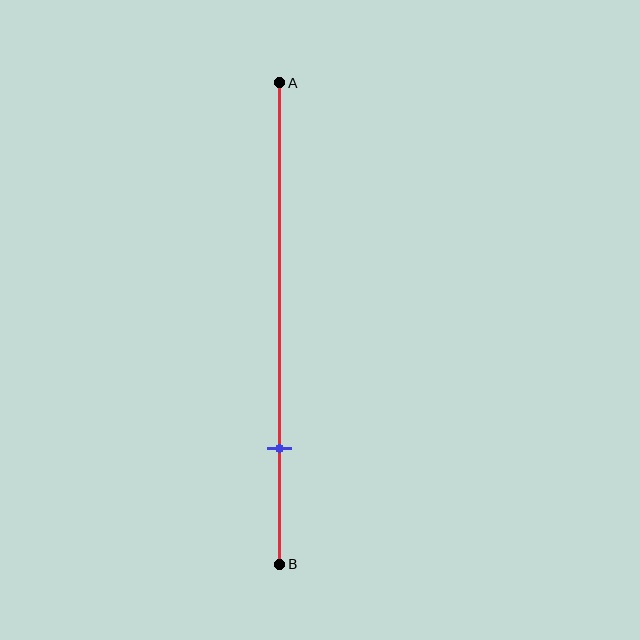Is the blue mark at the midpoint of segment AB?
No, the mark is at about 75% from A, not at the 50% midpoint.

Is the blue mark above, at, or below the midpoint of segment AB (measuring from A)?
The blue mark is below the midpoint of segment AB.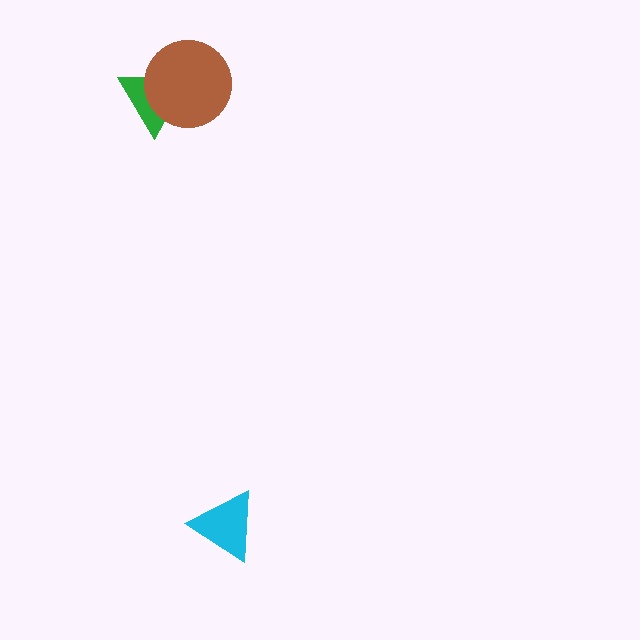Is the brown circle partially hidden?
No, no other shape covers it.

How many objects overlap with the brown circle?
1 object overlaps with the brown circle.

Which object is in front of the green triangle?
The brown circle is in front of the green triangle.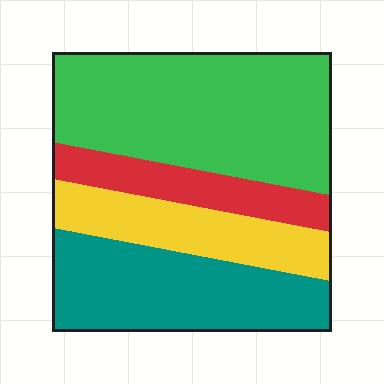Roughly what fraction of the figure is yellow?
Yellow covers around 20% of the figure.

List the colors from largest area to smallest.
From largest to smallest: green, teal, yellow, red.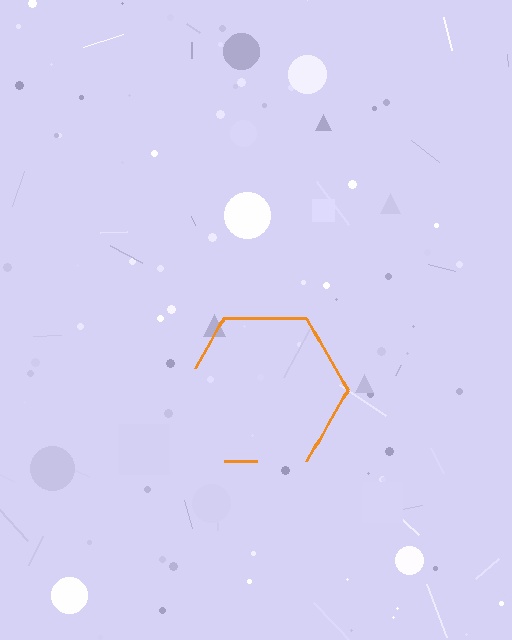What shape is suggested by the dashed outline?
The dashed outline suggests a hexagon.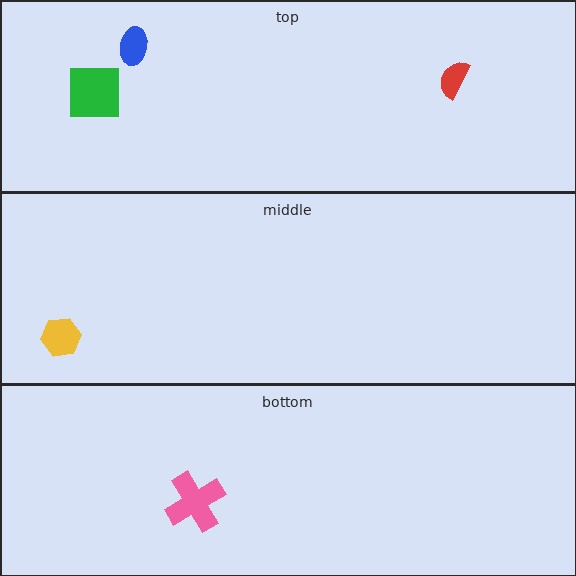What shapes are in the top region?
The green square, the blue ellipse, the red semicircle.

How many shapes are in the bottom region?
1.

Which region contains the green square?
The top region.